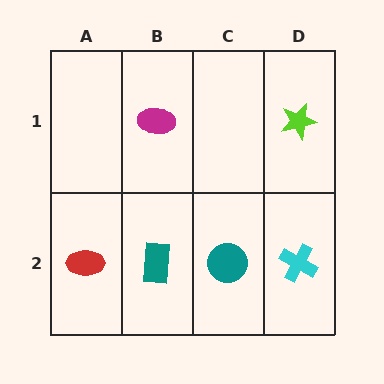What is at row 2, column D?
A cyan cross.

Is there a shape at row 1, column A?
No, that cell is empty.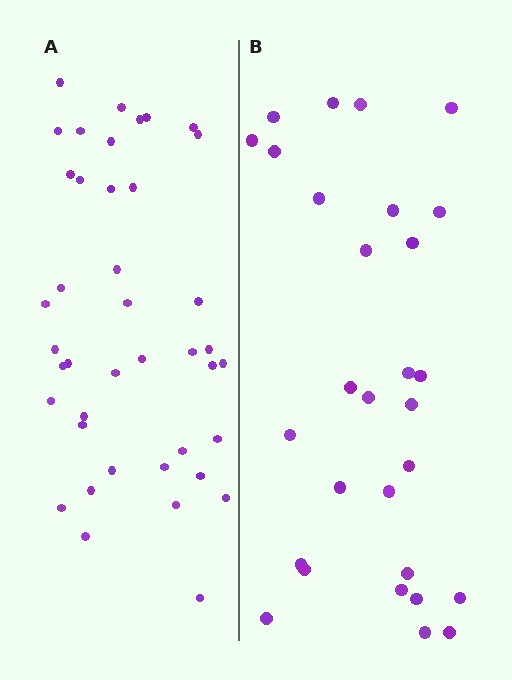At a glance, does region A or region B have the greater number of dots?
Region A (the left region) has more dots.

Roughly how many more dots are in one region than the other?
Region A has roughly 12 or so more dots than region B.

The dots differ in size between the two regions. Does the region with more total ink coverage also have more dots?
No. Region B has more total ink coverage because its dots are larger, but region A actually contains more individual dots. Total area can be misleading — the number of items is what matters here.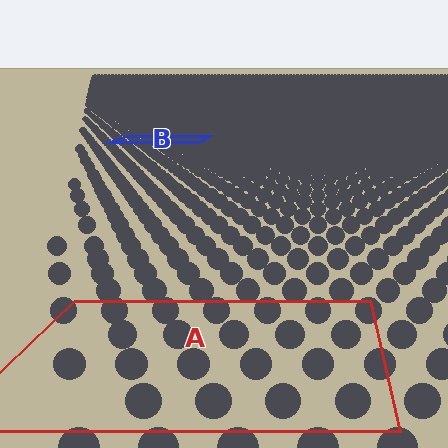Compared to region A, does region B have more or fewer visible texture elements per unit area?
Region B has more texture elements per unit area — they are packed more densely because it is farther away.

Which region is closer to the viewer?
Region A is closer. The texture elements there are larger and more spread out.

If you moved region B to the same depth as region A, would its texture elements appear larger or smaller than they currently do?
They would appear larger. At a closer depth, the same texture elements are projected at a bigger on-screen size.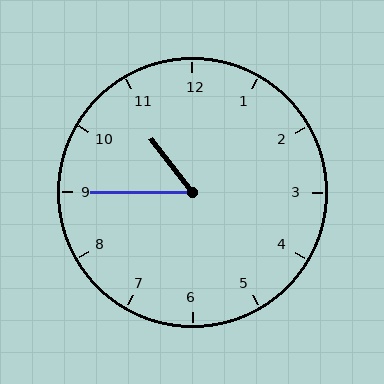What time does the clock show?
10:45.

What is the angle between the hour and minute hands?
Approximately 52 degrees.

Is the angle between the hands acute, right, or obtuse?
It is acute.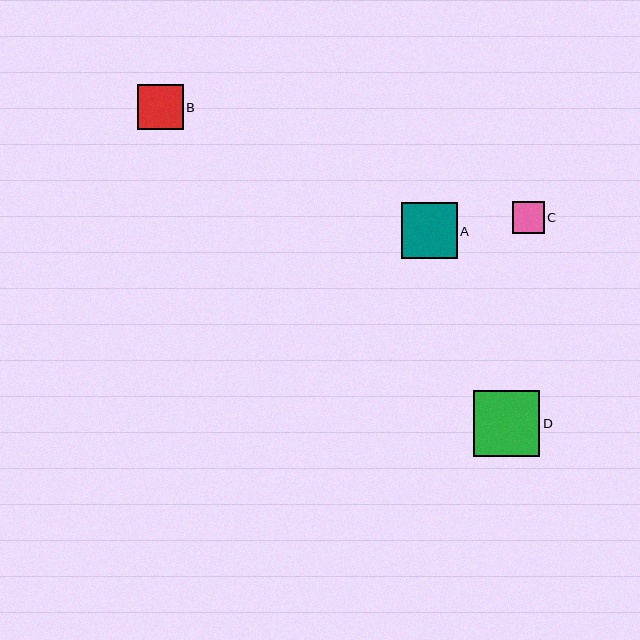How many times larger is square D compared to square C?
Square D is approximately 2.1 times the size of square C.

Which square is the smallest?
Square C is the smallest with a size of approximately 32 pixels.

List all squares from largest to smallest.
From largest to smallest: D, A, B, C.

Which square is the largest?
Square D is the largest with a size of approximately 66 pixels.